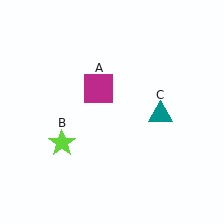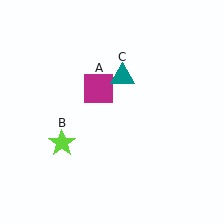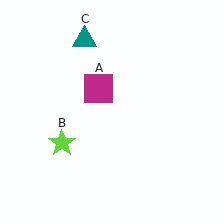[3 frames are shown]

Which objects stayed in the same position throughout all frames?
Magenta square (object A) and lime star (object B) remained stationary.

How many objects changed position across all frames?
1 object changed position: teal triangle (object C).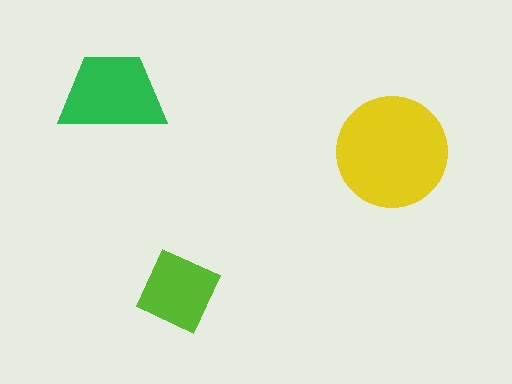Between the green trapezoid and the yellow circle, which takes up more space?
The yellow circle.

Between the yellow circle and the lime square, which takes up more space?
The yellow circle.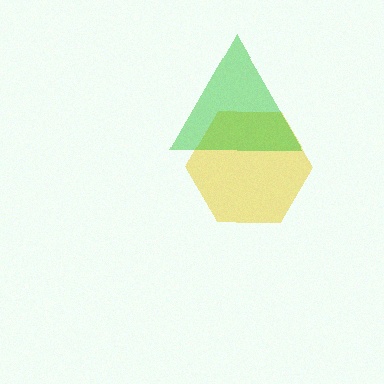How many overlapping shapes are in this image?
There are 2 overlapping shapes in the image.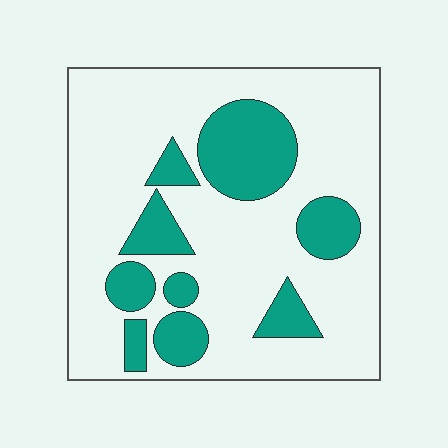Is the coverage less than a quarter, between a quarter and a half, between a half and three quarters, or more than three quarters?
Less than a quarter.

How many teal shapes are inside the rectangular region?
9.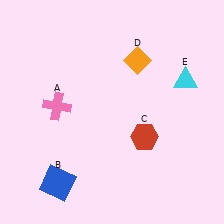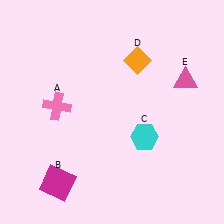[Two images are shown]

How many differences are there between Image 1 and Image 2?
There are 3 differences between the two images.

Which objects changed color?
B changed from blue to magenta. C changed from red to cyan. E changed from cyan to pink.